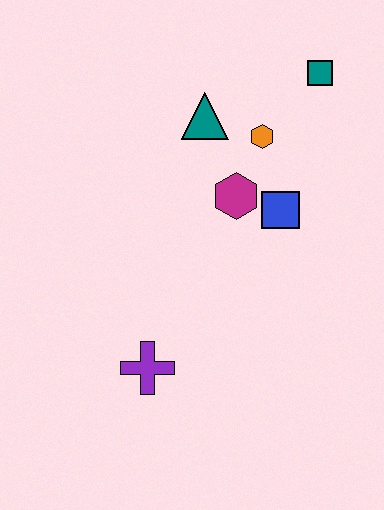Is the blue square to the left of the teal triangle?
No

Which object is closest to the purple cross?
The magenta hexagon is closest to the purple cross.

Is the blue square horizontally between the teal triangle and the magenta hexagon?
No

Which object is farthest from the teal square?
The purple cross is farthest from the teal square.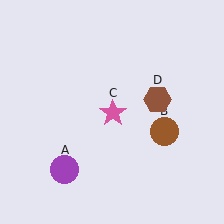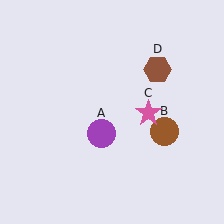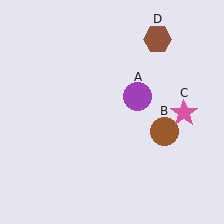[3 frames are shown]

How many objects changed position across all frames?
3 objects changed position: purple circle (object A), pink star (object C), brown hexagon (object D).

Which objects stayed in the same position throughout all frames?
Brown circle (object B) remained stationary.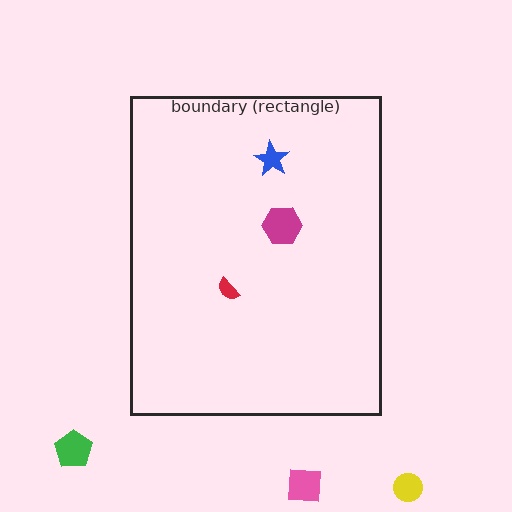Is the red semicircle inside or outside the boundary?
Inside.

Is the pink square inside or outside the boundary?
Outside.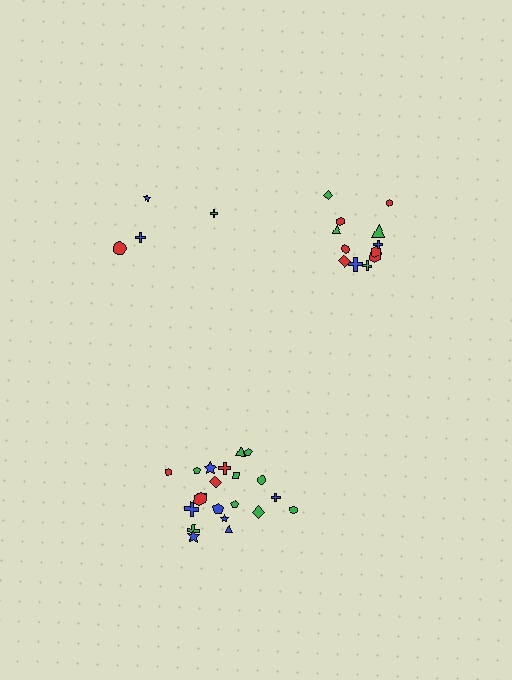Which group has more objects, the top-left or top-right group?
The top-right group.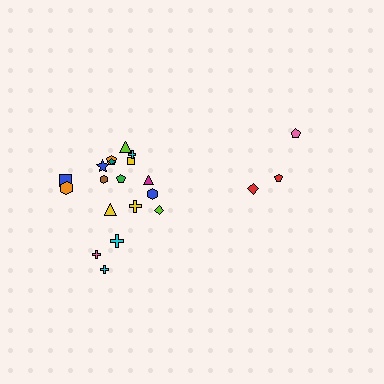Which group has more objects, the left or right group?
The left group.